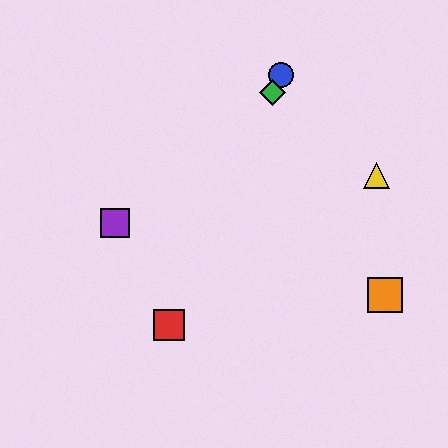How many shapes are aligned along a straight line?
3 shapes (the red square, the blue circle, the green diamond) are aligned along a straight line.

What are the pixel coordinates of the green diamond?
The green diamond is at (273, 93).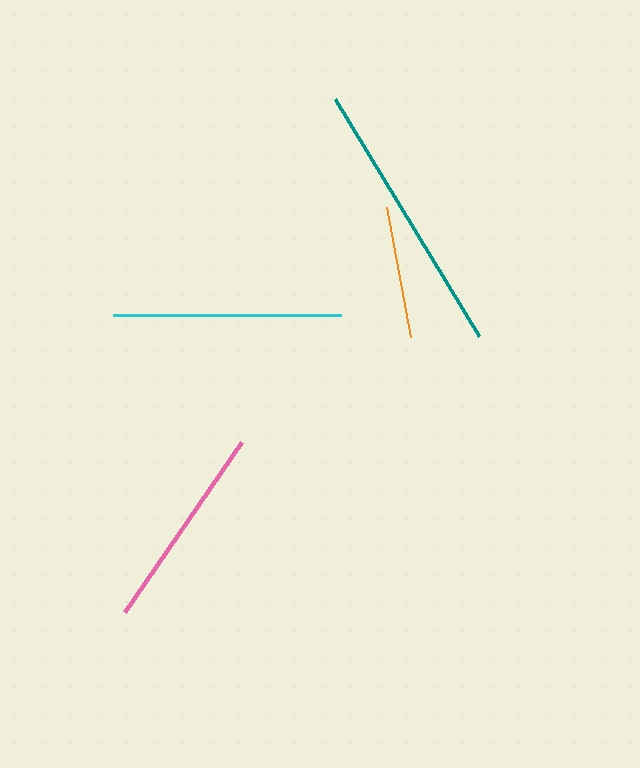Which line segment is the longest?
The teal line is the longest at approximately 277 pixels.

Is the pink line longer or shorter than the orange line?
The pink line is longer than the orange line.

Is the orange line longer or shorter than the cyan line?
The cyan line is longer than the orange line.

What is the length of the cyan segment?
The cyan segment is approximately 228 pixels long.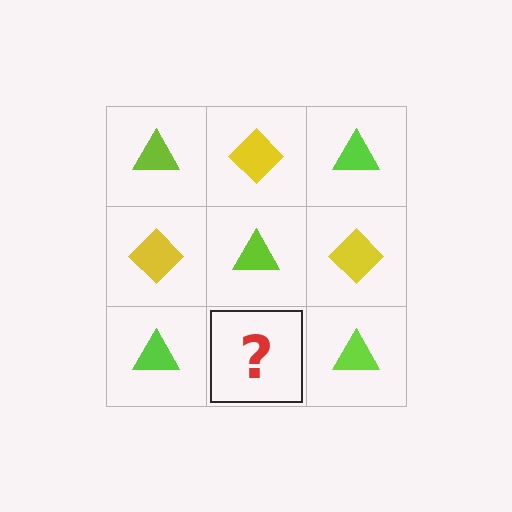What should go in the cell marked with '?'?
The missing cell should contain a yellow diamond.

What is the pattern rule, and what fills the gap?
The rule is that it alternates lime triangle and yellow diamond in a checkerboard pattern. The gap should be filled with a yellow diamond.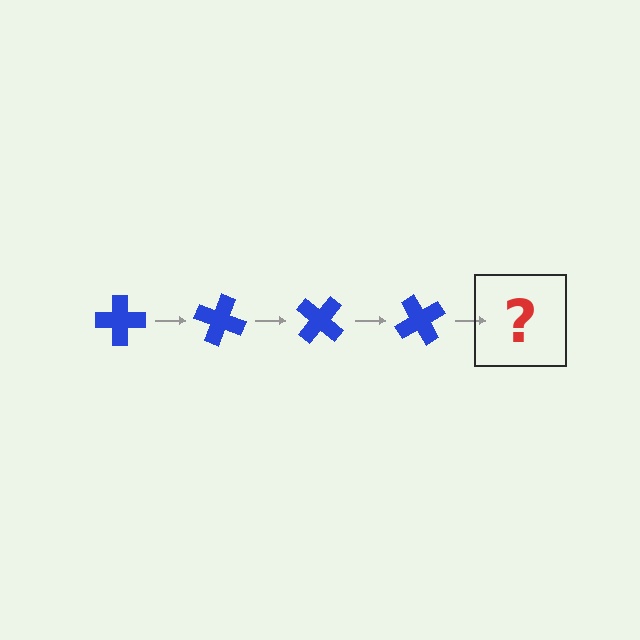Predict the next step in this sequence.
The next step is a blue cross rotated 80 degrees.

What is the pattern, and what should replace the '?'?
The pattern is that the cross rotates 20 degrees each step. The '?' should be a blue cross rotated 80 degrees.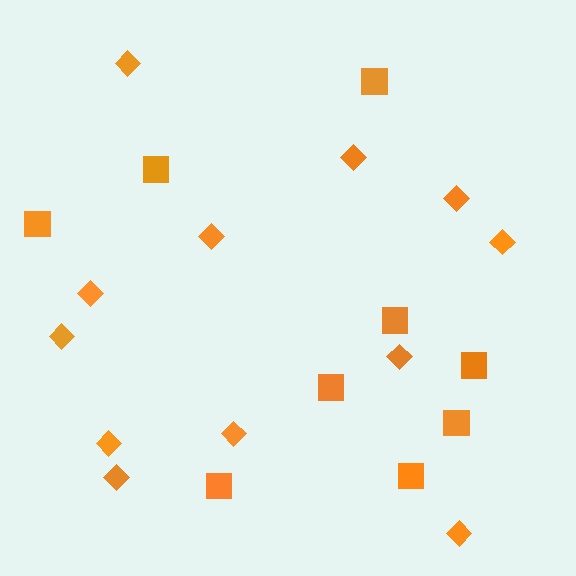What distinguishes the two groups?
There are 2 groups: one group of diamonds (12) and one group of squares (9).